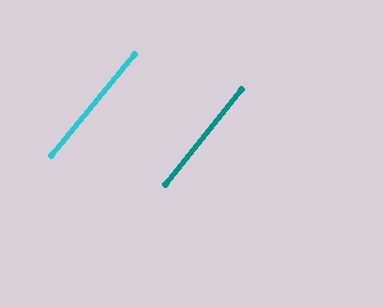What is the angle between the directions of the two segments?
Approximately 1 degree.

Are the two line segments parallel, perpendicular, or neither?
Parallel — their directions differ by only 1.1°.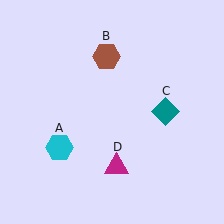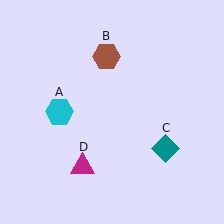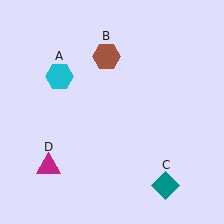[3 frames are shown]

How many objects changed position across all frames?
3 objects changed position: cyan hexagon (object A), teal diamond (object C), magenta triangle (object D).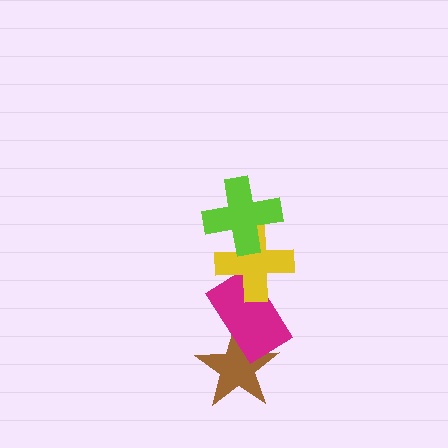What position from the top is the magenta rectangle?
The magenta rectangle is 3rd from the top.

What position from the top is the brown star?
The brown star is 4th from the top.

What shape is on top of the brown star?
The magenta rectangle is on top of the brown star.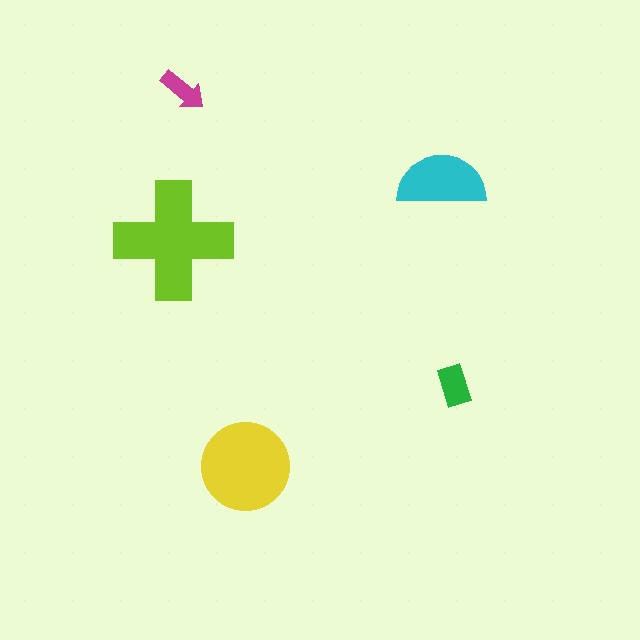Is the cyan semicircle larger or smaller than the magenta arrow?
Larger.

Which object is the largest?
The lime cross.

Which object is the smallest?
The magenta arrow.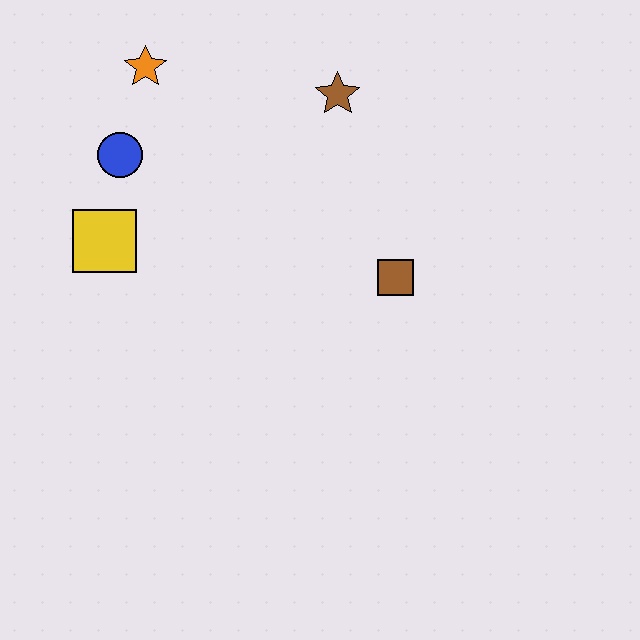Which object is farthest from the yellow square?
The brown square is farthest from the yellow square.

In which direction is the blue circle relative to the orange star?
The blue circle is below the orange star.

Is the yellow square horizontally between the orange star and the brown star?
No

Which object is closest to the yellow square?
The blue circle is closest to the yellow square.